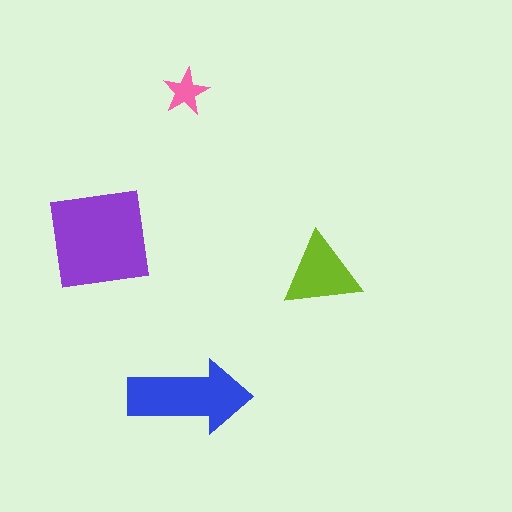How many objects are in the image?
There are 4 objects in the image.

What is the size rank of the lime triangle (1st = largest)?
3rd.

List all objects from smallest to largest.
The pink star, the lime triangle, the blue arrow, the purple square.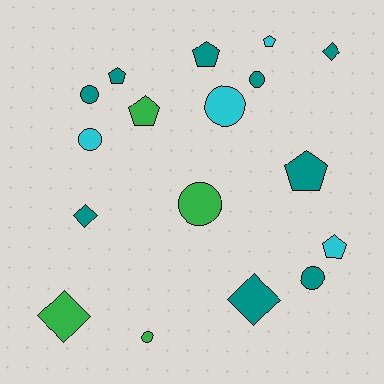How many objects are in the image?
There are 17 objects.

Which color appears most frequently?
Teal, with 9 objects.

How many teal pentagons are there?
There are 3 teal pentagons.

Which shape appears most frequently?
Circle, with 7 objects.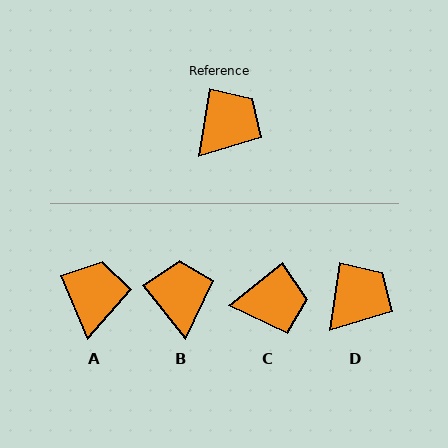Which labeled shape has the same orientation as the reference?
D.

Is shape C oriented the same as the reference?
No, it is off by about 43 degrees.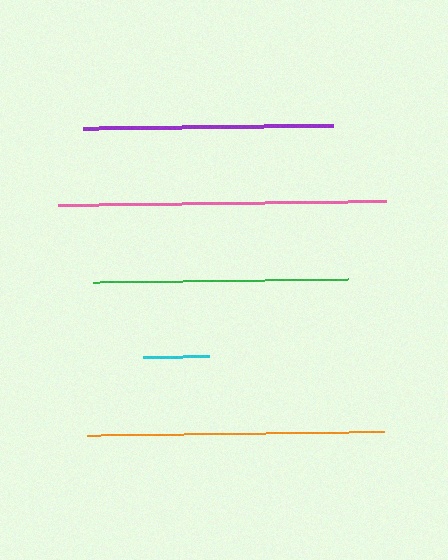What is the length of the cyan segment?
The cyan segment is approximately 66 pixels long.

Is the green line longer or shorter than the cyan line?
The green line is longer than the cyan line.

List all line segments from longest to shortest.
From longest to shortest: pink, orange, green, purple, cyan.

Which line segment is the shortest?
The cyan line is the shortest at approximately 66 pixels.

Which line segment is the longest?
The pink line is the longest at approximately 328 pixels.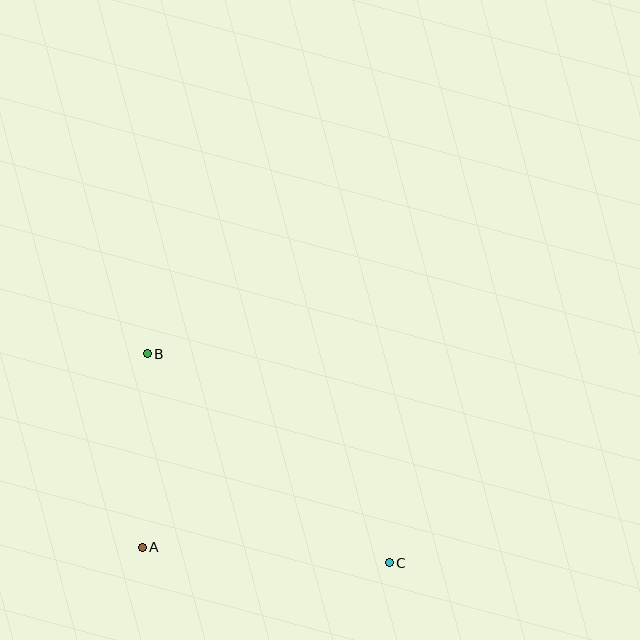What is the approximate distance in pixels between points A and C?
The distance between A and C is approximately 248 pixels.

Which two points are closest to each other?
Points A and B are closest to each other.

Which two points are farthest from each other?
Points B and C are farthest from each other.